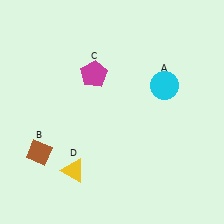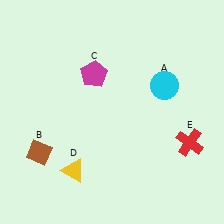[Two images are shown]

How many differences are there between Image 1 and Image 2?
There is 1 difference between the two images.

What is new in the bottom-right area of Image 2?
A red cross (E) was added in the bottom-right area of Image 2.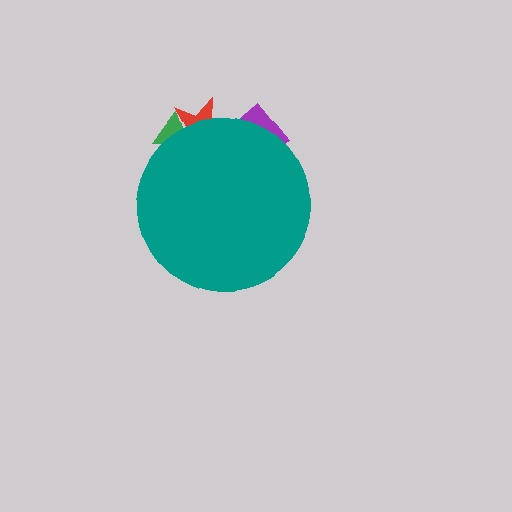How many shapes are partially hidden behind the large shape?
3 shapes are partially hidden.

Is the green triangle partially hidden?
Yes, the green triangle is partially hidden behind the teal circle.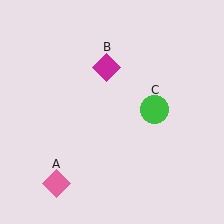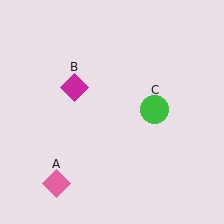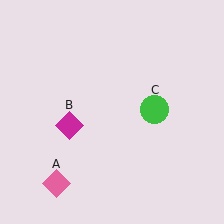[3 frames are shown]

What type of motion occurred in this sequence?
The magenta diamond (object B) rotated counterclockwise around the center of the scene.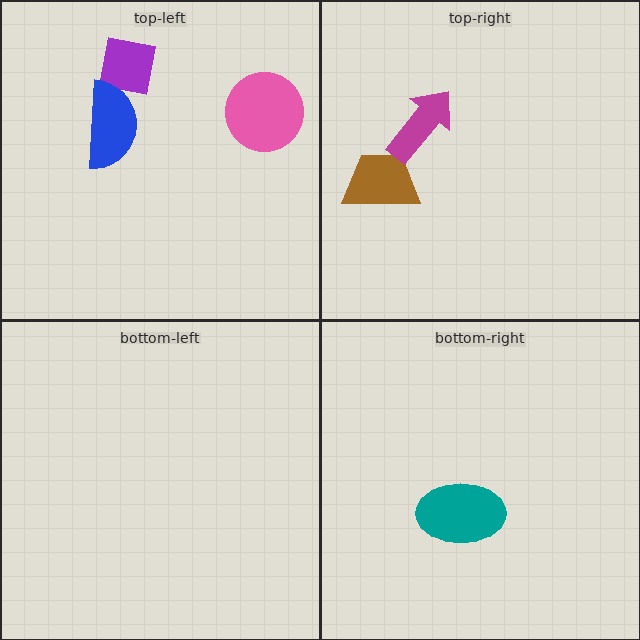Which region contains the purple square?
The top-left region.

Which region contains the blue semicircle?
The top-left region.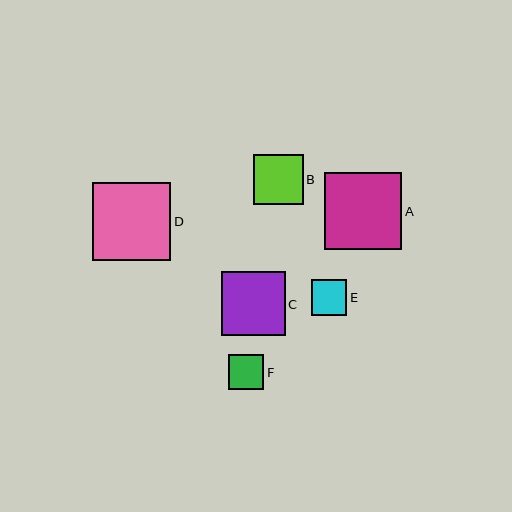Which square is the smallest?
Square F is the smallest with a size of approximately 35 pixels.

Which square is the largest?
Square D is the largest with a size of approximately 78 pixels.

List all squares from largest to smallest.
From largest to smallest: D, A, C, B, E, F.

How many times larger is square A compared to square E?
Square A is approximately 2.2 times the size of square E.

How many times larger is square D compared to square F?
Square D is approximately 2.2 times the size of square F.